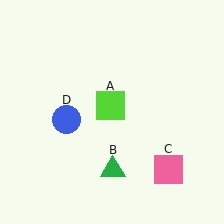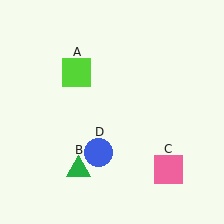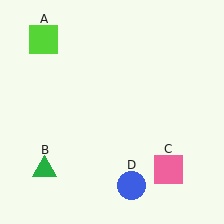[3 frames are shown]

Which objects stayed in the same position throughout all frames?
Pink square (object C) remained stationary.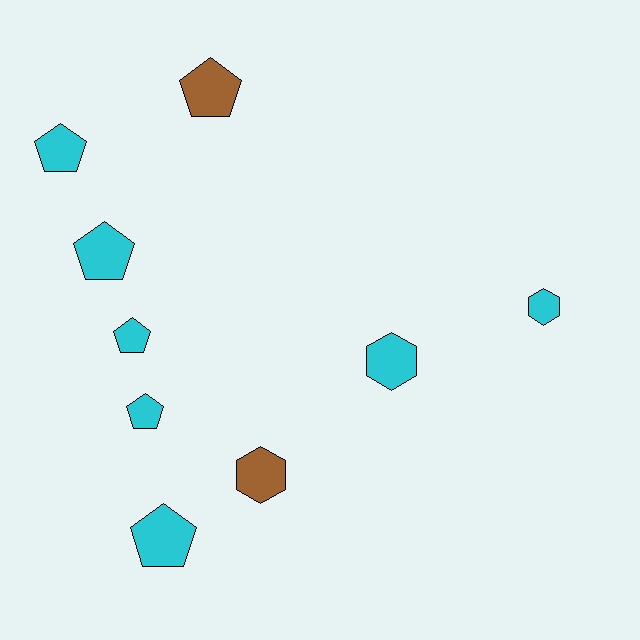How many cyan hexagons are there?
There are 2 cyan hexagons.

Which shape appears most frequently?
Pentagon, with 6 objects.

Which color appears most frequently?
Cyan, with 7 objects.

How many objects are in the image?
There are 9 objects.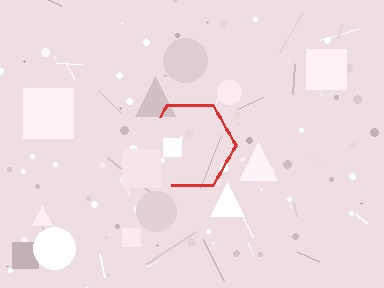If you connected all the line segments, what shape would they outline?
They would outline a hexagon.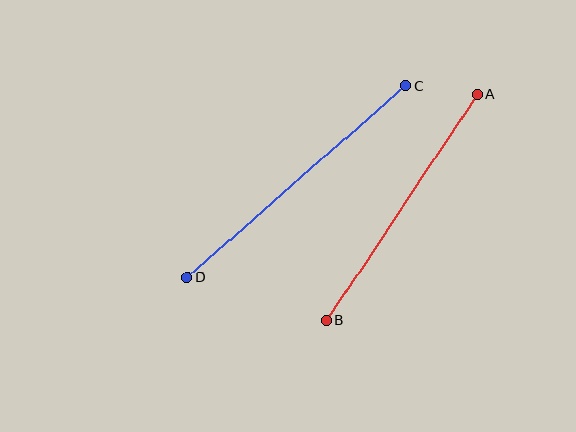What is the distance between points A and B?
The distance is approximately 273 pixels.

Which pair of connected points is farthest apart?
Points C and D are farthest apart.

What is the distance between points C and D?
The distance is approximately 291 pixels.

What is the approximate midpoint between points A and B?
The midpoint is at approximately (402, 207) pixels.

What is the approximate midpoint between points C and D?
The midpoint is at approximately (296, 182) pixels.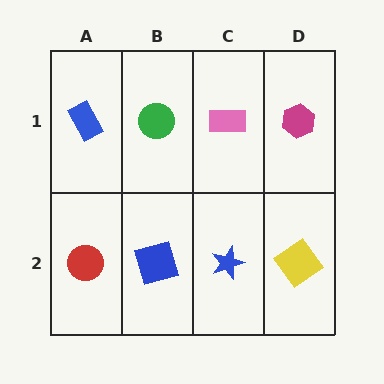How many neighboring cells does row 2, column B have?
3.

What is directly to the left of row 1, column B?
A blue rectangle.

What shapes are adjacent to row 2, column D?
A magenta hexagon (row 1, column D), a blue star (row 2, column C).